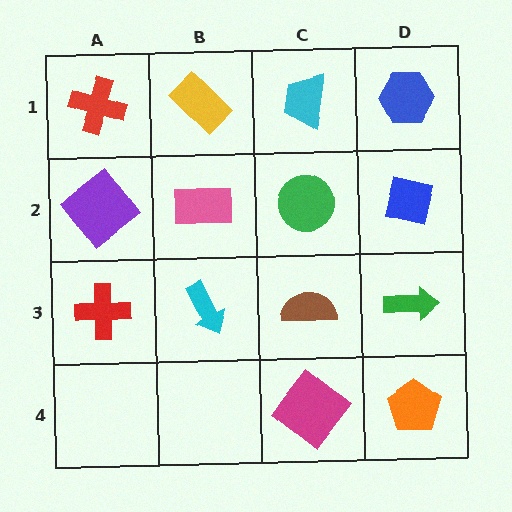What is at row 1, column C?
A cyan trapezoid.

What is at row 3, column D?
A green arrow.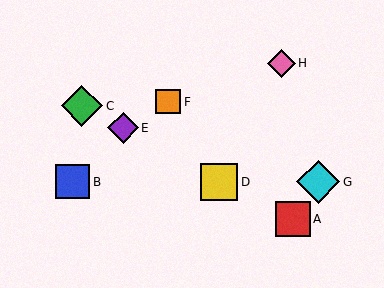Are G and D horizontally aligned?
Yes, both are at y≈182.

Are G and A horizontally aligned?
No, G is at y≈182 and A is at y≈219.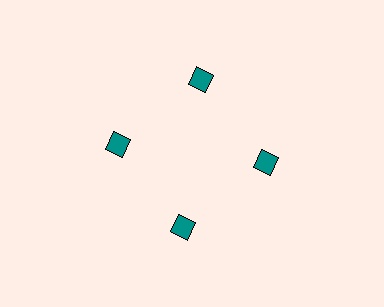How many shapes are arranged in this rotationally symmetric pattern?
There are 4 shapes, arranged in 4 groups of 1.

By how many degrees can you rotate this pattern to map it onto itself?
The pattern maps onto itself every 90 degrees of rotation.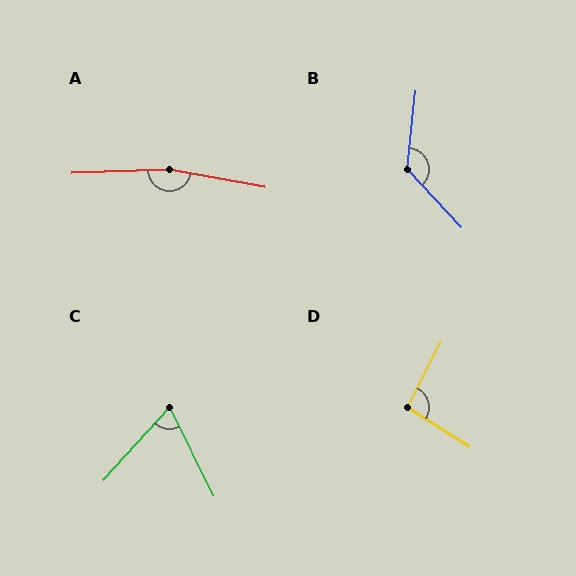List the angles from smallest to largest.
C (68°), D (95°), B (131°), A (168°).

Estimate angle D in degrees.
Approximately 95 degrees.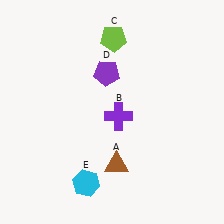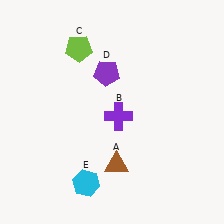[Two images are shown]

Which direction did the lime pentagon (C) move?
The lime pentagon (C) moved left.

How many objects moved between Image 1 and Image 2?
1 object moved between the two images.